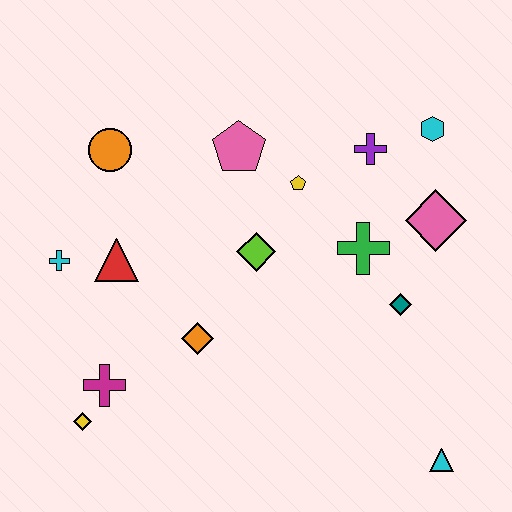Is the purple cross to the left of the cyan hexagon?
Yes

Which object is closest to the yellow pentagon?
The pink pentagon is closest to the yellow pentagon.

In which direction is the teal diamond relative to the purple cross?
The teal diamond is below the purple cross.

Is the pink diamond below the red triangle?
No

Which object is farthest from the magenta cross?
The cyan hexagon is farthest from the magenta cross.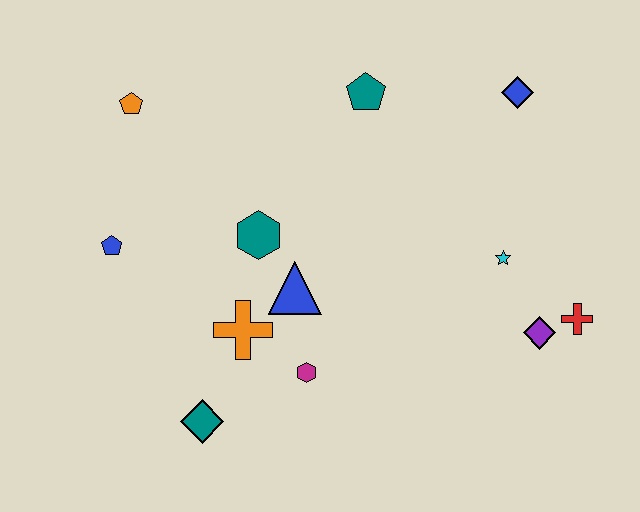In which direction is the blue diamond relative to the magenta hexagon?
The blue diamond is above the magenta hexagon.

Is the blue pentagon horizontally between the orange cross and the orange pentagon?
No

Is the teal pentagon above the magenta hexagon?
Yes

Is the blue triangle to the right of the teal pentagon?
No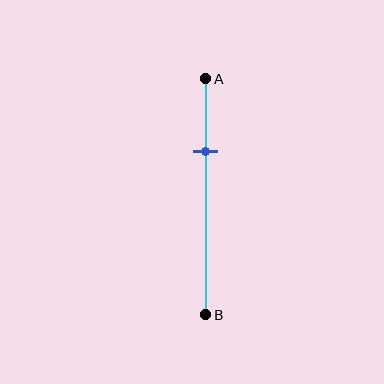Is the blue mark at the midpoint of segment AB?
No, the mark is at about 30% from A, not at the 50% midpoint.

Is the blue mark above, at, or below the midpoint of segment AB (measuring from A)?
The blue mark is above the midpoint of segment AB.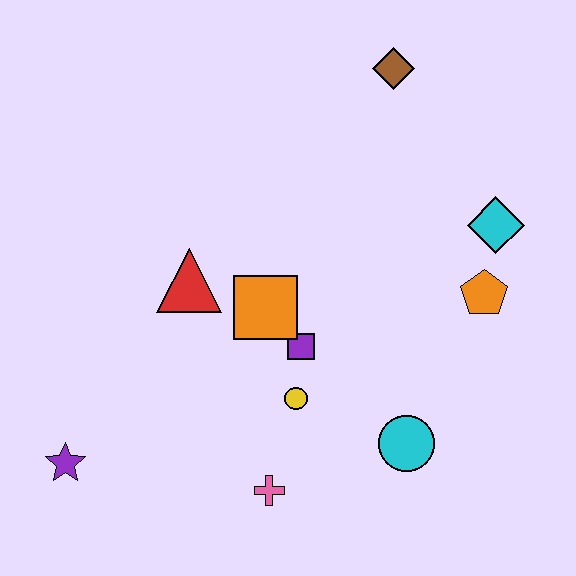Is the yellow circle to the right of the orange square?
Yes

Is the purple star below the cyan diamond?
Yes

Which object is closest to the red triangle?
The orange square is closest to the red triangle.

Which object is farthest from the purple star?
The brown diamond is farthest from the purple star.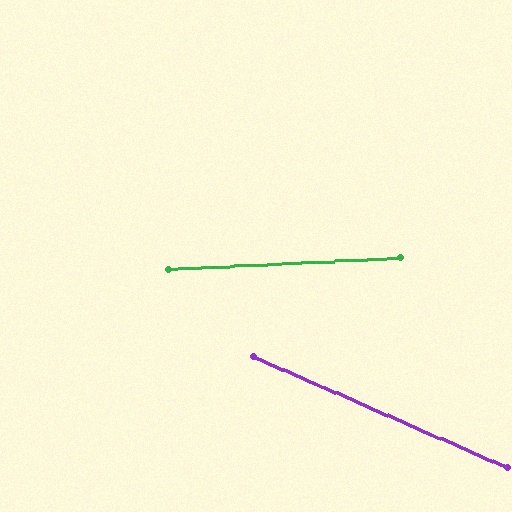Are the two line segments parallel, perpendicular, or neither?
Neither parallel nor perpendicular — they differ by about 27°.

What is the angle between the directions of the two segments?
Approximately 27 degrees.